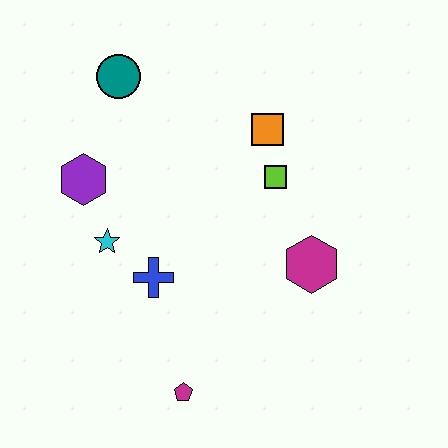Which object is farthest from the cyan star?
The magenta hexagon is farthest from the cyan star.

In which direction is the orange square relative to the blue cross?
The orange square is above the blue cross.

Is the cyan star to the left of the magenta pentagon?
Yes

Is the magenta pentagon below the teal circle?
Yes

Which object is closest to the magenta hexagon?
The lime square is closest to the magenta hexagon.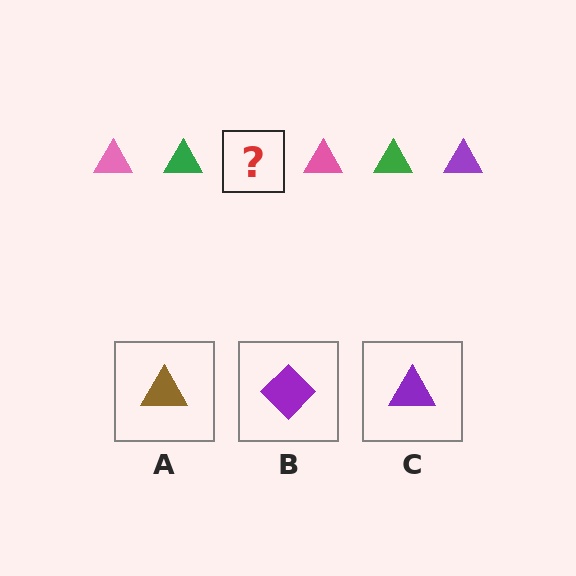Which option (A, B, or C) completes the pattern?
C.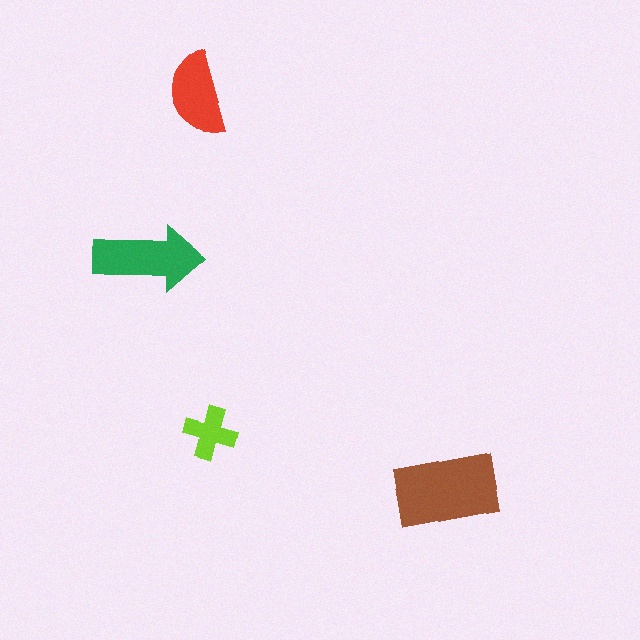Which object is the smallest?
The lime cross.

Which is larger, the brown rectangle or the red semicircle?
The brown rectangle.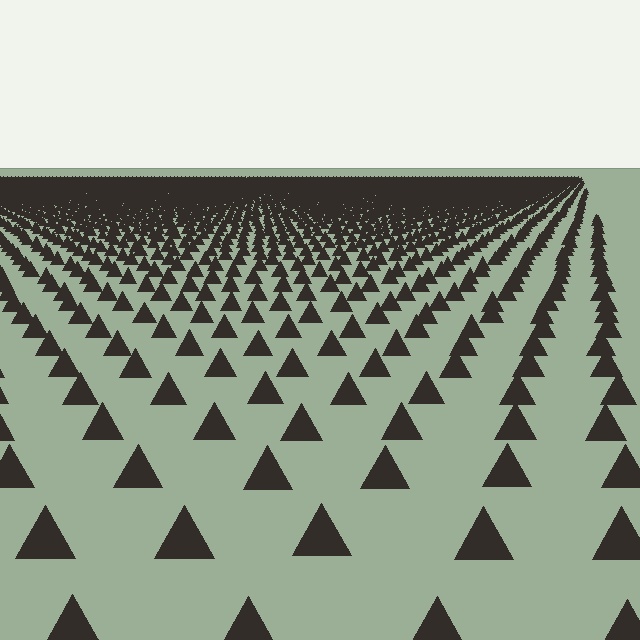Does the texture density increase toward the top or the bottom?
Density increases toward the top.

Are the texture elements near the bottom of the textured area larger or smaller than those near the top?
Larger. Near the bottom, elements are closer to the viewer and appear at a bigger on-screen size.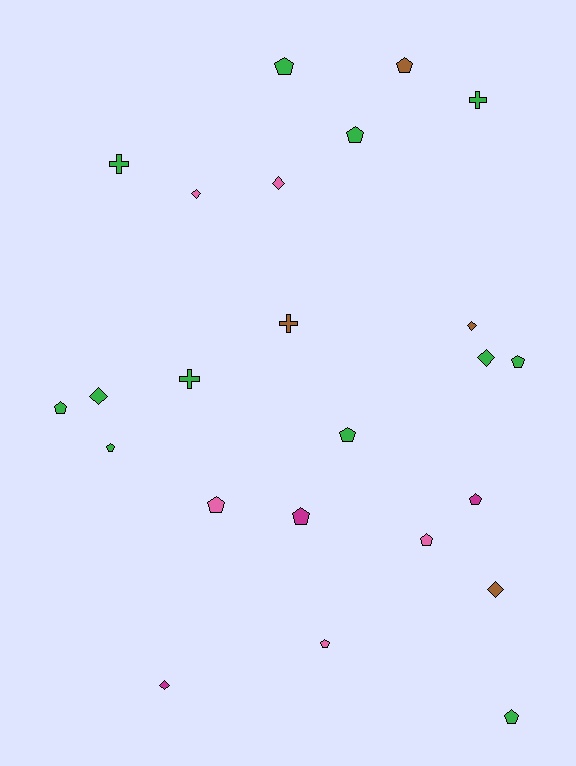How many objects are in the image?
There are 24 objects.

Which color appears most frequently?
Green, with 12 objects.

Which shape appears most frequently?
Pentagon, with 13 objects.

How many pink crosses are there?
There are no pink crosses.